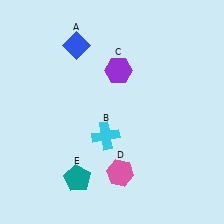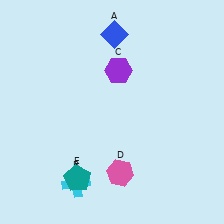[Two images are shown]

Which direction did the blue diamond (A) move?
The blue diamond (A) moved right.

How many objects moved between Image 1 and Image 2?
2 objects moved between the two images.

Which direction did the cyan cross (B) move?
The cyan cross (B) moved down.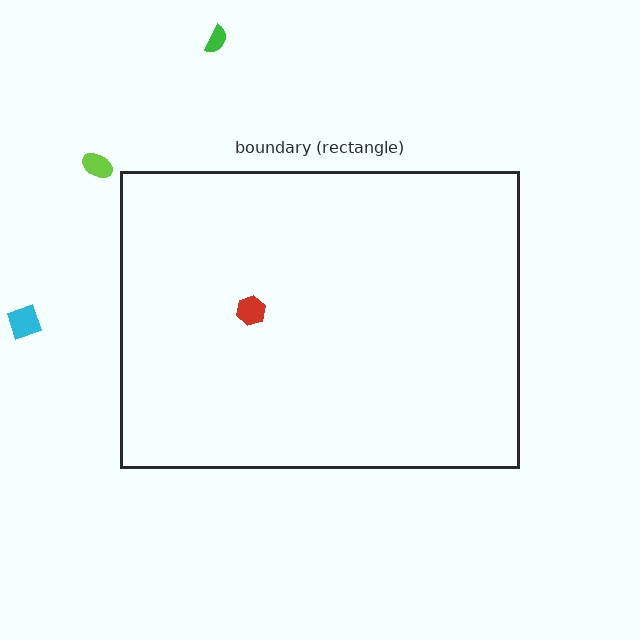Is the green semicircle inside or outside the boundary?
Outside.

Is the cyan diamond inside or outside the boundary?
Outside.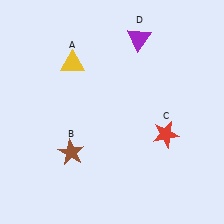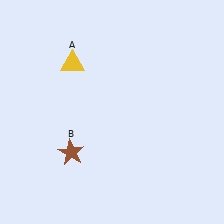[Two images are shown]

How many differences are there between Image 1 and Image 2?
There are 2 differences between the two images.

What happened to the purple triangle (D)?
The purple triangle (D) was removed in Image 2. It was in the top-right area of Image 1.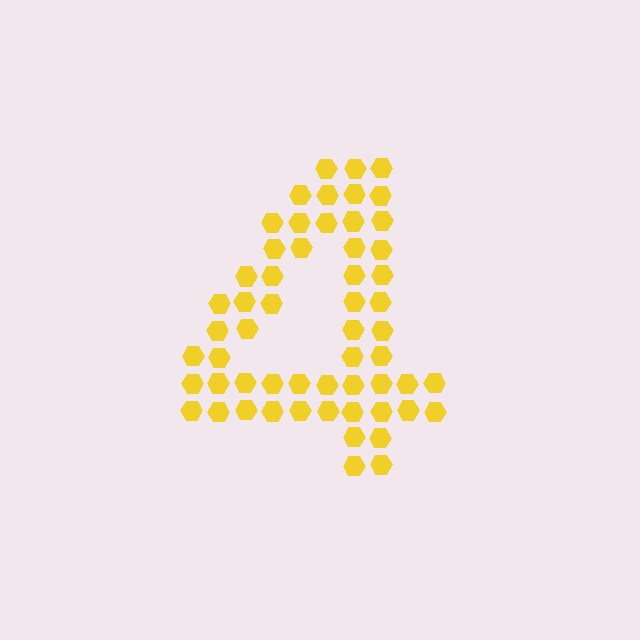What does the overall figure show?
The overall figure shows the digit 4.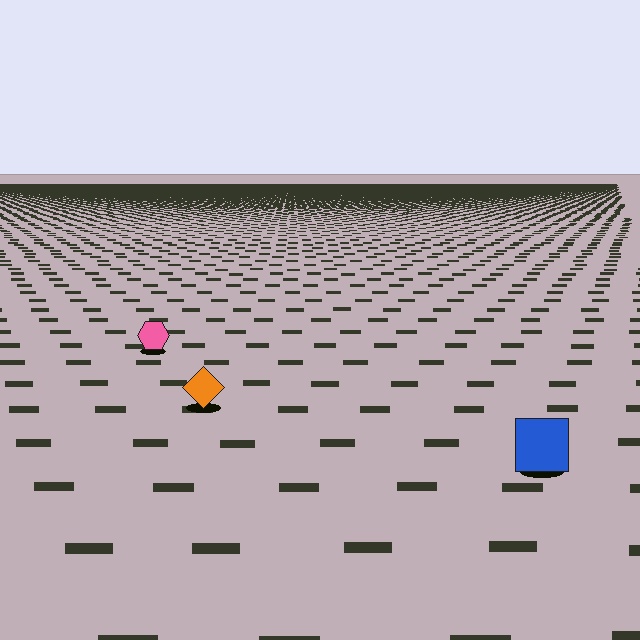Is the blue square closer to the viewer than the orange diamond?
Yes. The blue square is closer — you can tell from the texture gradient: the ground texture is coarser near it.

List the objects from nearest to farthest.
From nearest to farthest: the blue square, the orange diamond, the pink hexagon.